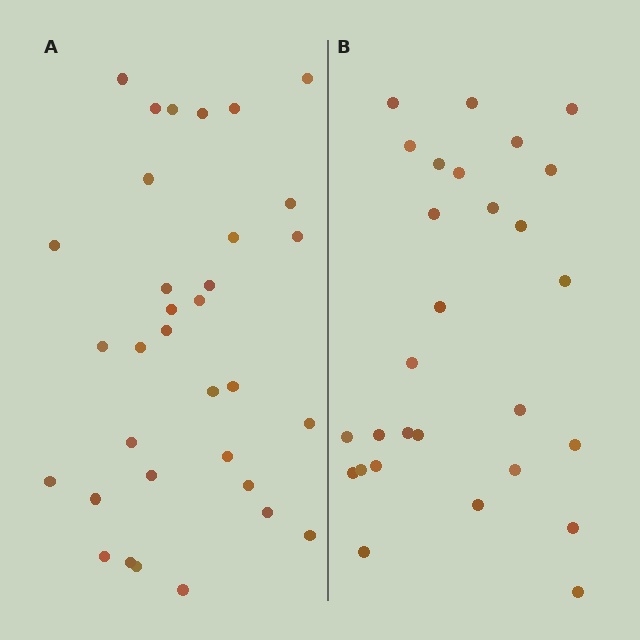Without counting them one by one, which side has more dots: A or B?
Region A (the left region) has more dots.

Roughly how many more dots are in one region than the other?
Region A has about 5 more dots than region B.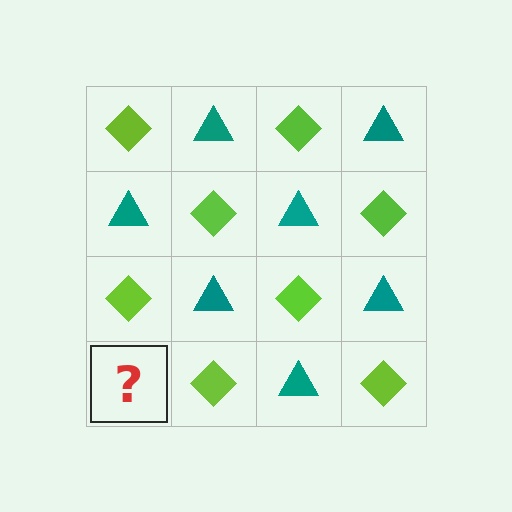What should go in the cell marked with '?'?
The missing cell should contain a teal triangle.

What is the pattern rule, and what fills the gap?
The rule is that it alternates lime diamond and teal triangle in a checkerboard pattern. The gap should be filled with a teal triangle.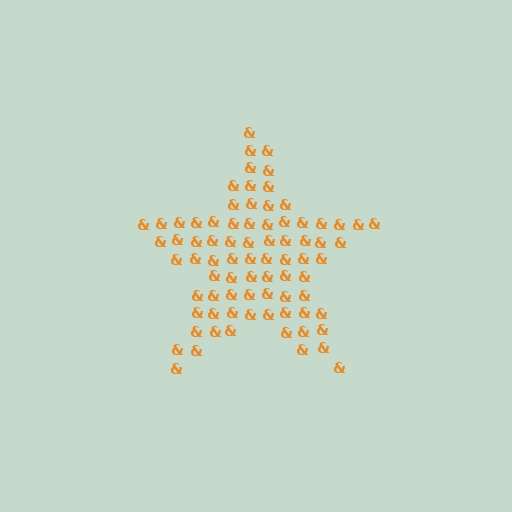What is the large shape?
The large shape is a star.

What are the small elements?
The small elements are ampersands.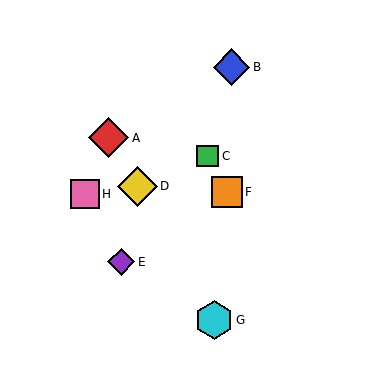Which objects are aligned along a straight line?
Objects A, D, G are aligned along a straight line.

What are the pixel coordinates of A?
Object A is at (109, 138).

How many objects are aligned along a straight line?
3 objects (A, D, G) are aligned along a straight line.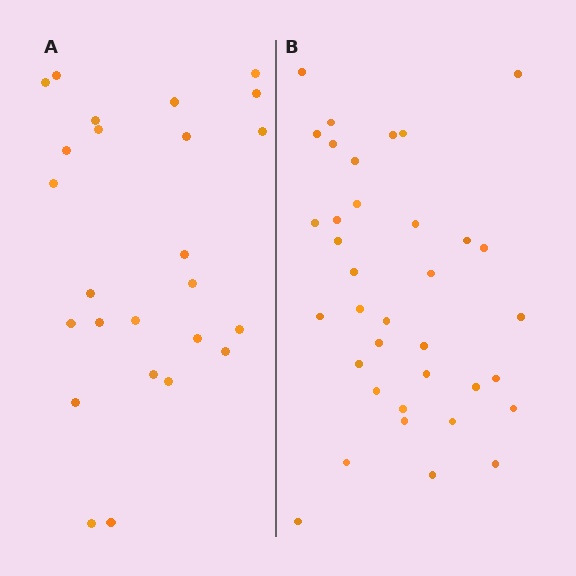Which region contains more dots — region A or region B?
Region B (the right region) has more dots.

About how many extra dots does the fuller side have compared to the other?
Region B has roughly 12 or so more dots than region A.